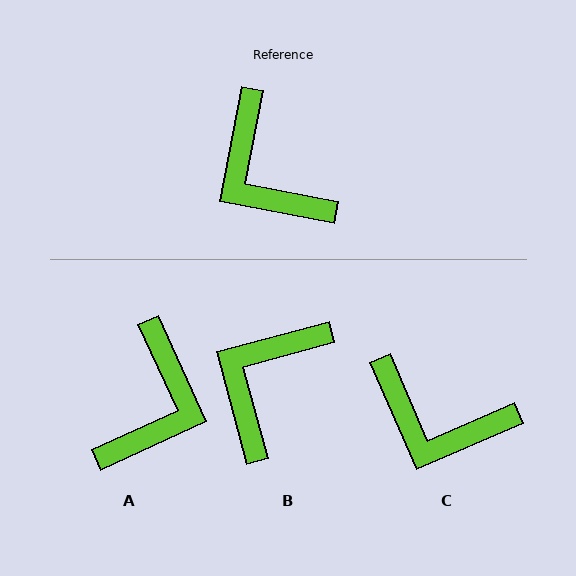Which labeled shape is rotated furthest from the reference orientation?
A, about 125 degrees away.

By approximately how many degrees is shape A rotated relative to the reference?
Approximately 125 degrees counter-clockwise.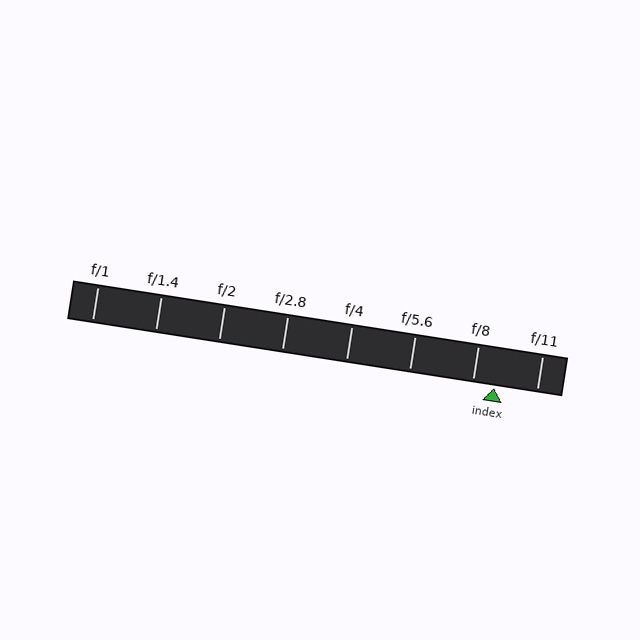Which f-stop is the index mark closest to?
The index mark is closest to f/8.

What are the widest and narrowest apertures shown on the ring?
The widest aperture shown is f/1 and the narrowest is f/11.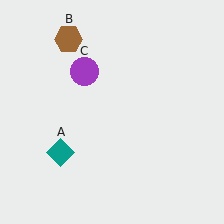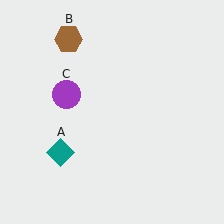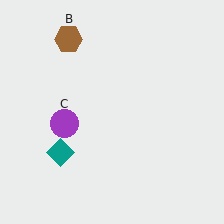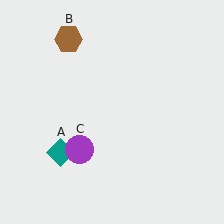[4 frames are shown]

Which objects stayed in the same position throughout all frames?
Teal diamond (object A) and brown hexagon (object B) remained stationary.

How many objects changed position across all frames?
1 object changed position: purple circle (object C).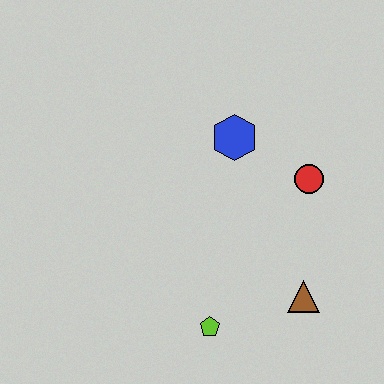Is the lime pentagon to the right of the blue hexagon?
No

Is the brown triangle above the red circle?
No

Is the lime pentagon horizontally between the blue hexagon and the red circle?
No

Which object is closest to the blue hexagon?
The red circle is closest to the blue hexagon.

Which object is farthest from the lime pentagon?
The blue hexagon is farthest from the lime pentagon.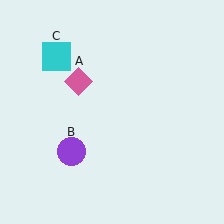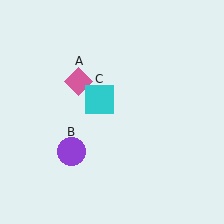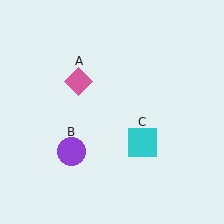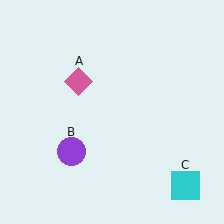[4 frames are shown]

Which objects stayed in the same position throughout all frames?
Pink diamond (object A) and purple circle (object B) remained stationary.